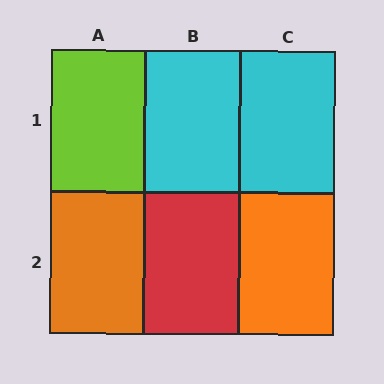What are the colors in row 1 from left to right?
Lime, cyan, cyan.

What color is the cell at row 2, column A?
Orange.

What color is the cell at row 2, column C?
Orange.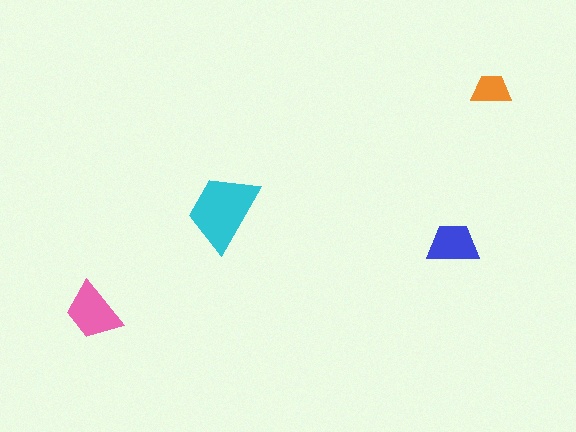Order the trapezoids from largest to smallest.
the cyan one, the pink one, the blue one, the orange one.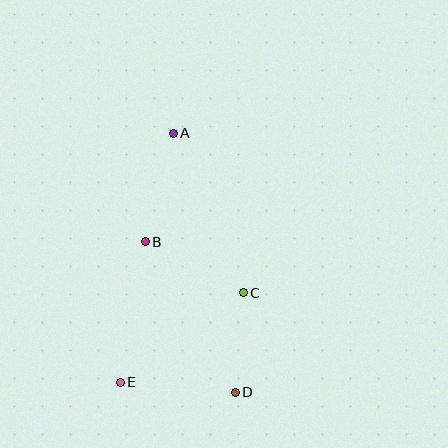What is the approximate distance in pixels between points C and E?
The distance between C and E is approximately 152 pixels.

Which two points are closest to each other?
Points C and D are closest to each other.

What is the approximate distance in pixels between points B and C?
The distance between B and C is approximately 110 pixels.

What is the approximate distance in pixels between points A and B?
The distance between A and B is approximately 112 pixels.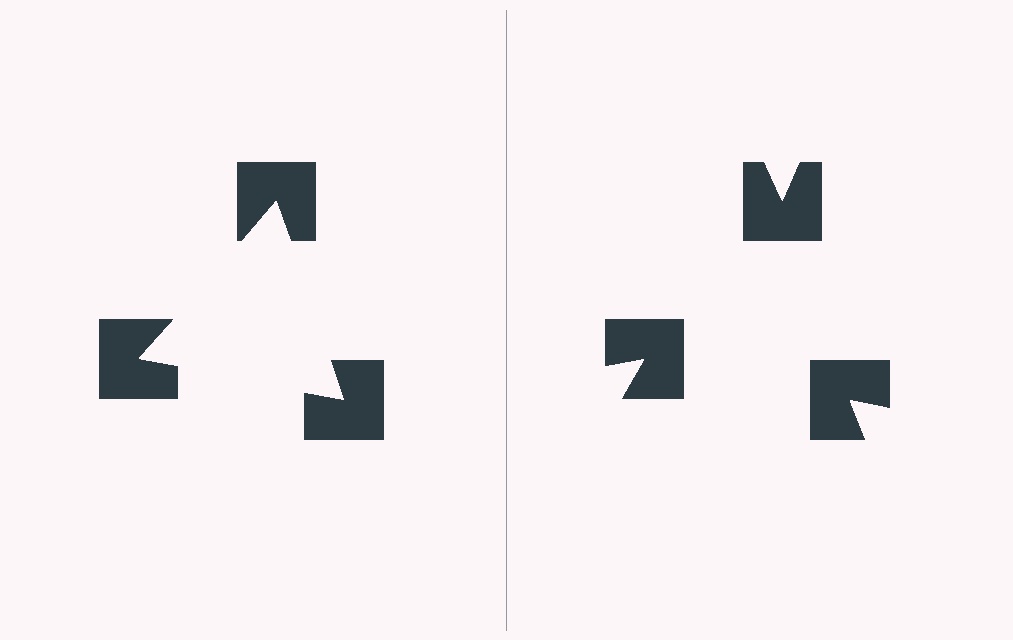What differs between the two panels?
The notched squares are positioned identically on both sides; only the wedge orientations differ. On the left they align to a triangle; on the right they are misaligned.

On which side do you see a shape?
An illusory triangle appears on the left side. On the right side the wedge cuts are rotated, so no coherent shape forms.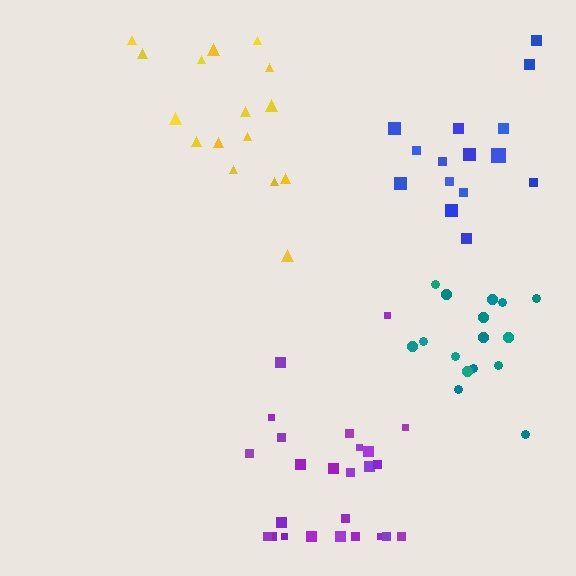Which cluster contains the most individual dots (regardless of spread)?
Purple (25).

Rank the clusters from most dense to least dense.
teal, purple, blue, yellow.